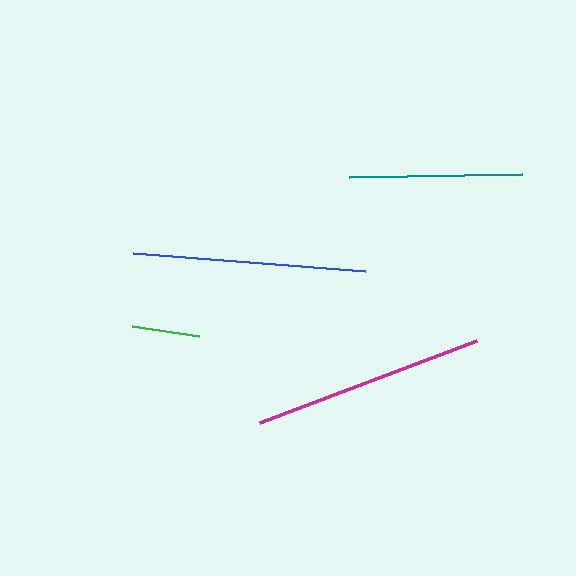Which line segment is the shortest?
The green line is the shortest at approximately 68 pixels.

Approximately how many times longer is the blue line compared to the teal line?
The blue line is approximately 1.3 times the length of the teal line.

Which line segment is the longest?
The blue line is the longest at approximately 233 pixels.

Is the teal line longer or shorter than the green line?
The teal line is longer than the green line.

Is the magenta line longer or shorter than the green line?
The magenta line is longer than the green line.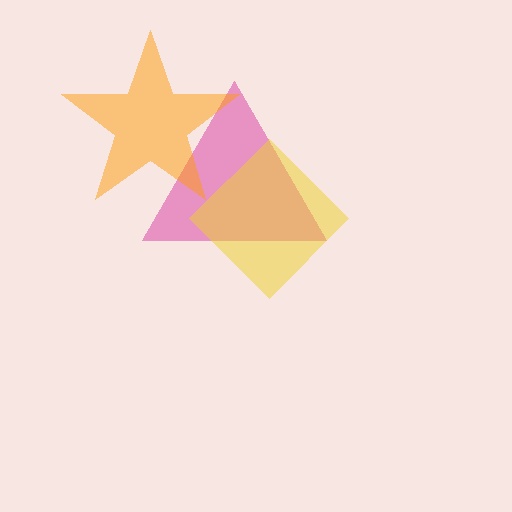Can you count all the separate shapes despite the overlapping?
Yes, there are 3 separate shapes.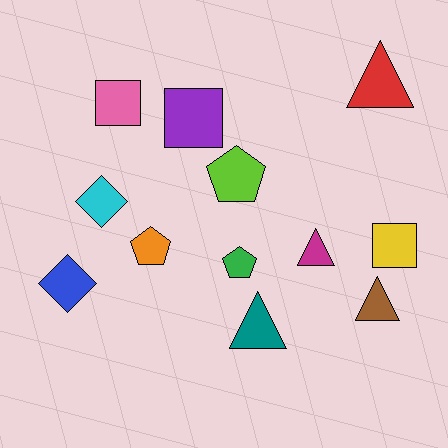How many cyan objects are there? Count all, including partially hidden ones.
There is 1 cyan object.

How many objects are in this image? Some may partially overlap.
There are 12 objects.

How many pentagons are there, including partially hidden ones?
There are 3 pentagons.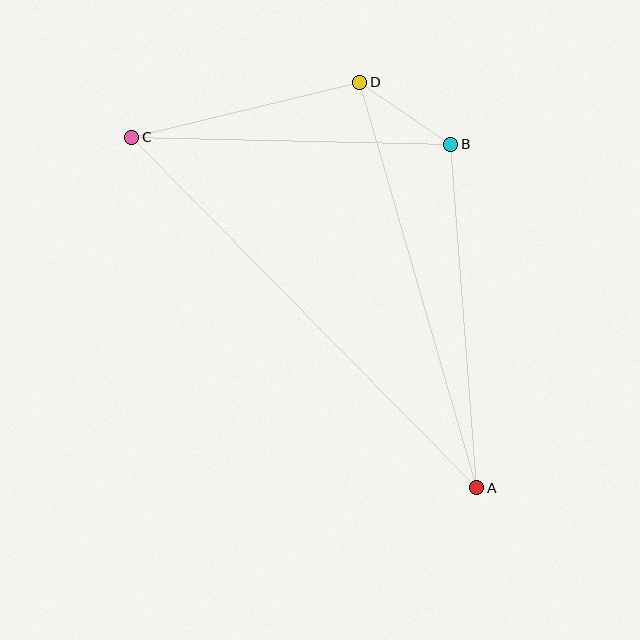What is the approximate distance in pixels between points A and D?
The distance between A and D is approximately 422 pixels.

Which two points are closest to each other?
Points B and D are closest to each other.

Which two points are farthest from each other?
Points A and C are farthest from each other.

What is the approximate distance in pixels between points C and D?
The distance between C and D is approximately 235 pixels.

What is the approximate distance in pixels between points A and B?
The distance between A and B is approximately 344 pixels.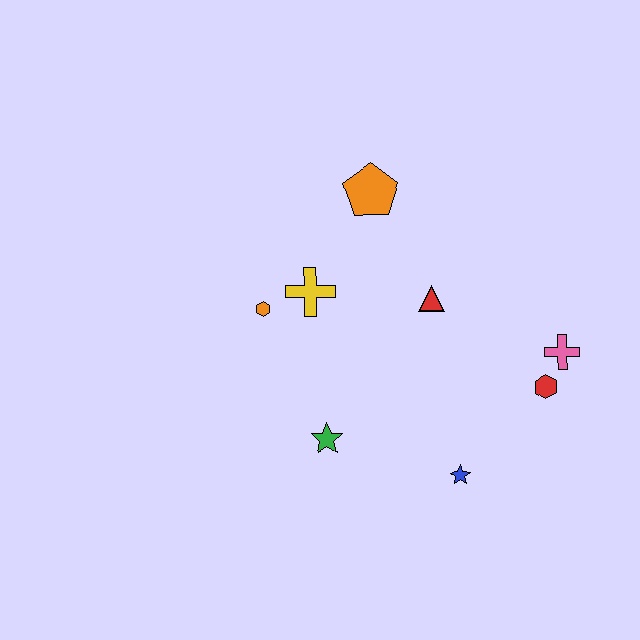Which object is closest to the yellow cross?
The orange hexagon is closest to the yellow cross.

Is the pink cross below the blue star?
No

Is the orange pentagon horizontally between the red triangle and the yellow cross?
Yes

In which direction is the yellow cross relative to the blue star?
The yellow cross is above the blue star.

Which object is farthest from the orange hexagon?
The pink cross is farthest from the orange hexagon.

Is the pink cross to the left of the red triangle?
No